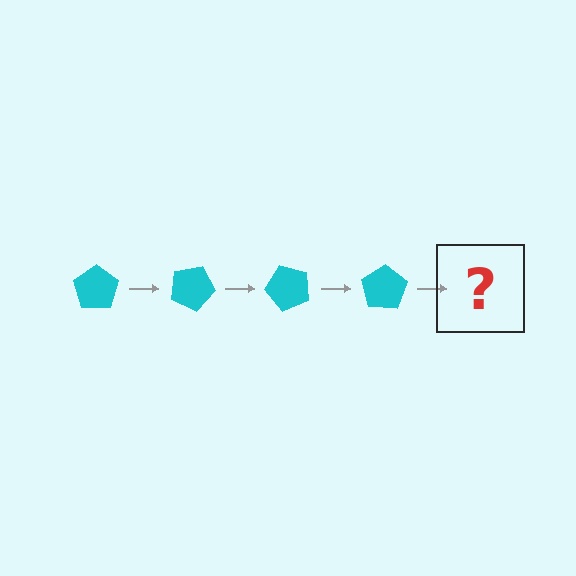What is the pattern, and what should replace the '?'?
The pattern is that the pentagon rotates 25 degrees each step. The '?' should be a cyan pentagon rotated 100 degrees.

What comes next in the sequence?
The next element should be a cyan pentagon rotated 100 degrees.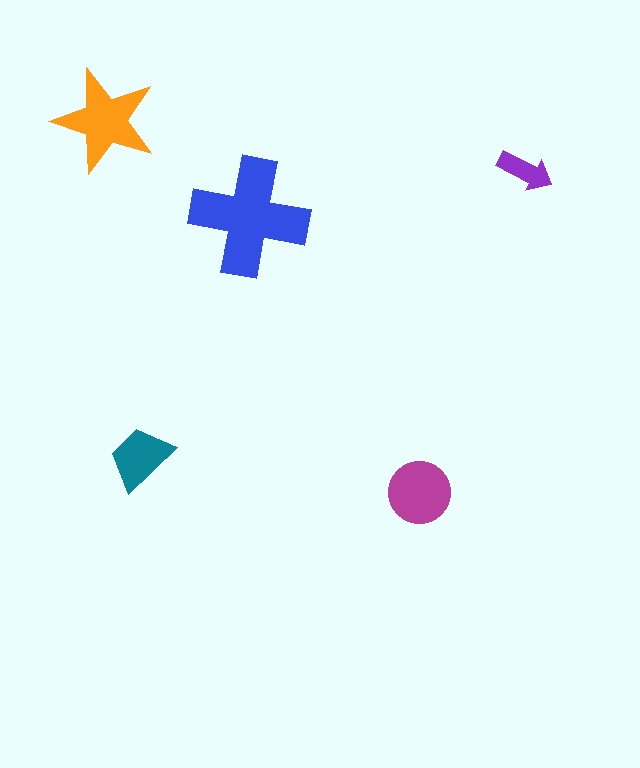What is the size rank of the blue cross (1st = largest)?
1st.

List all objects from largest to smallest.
The blue cross, the orange star, the magenta circle, the teal trapezoid, the purple arrow.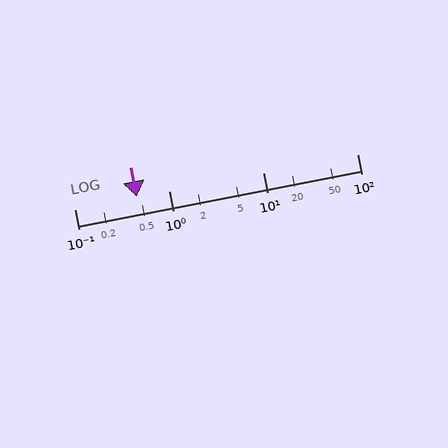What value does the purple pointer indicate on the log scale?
The pointer indicates approximately 0.46.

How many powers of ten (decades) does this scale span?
The scale spans 3 decades, from 0.1 to 100.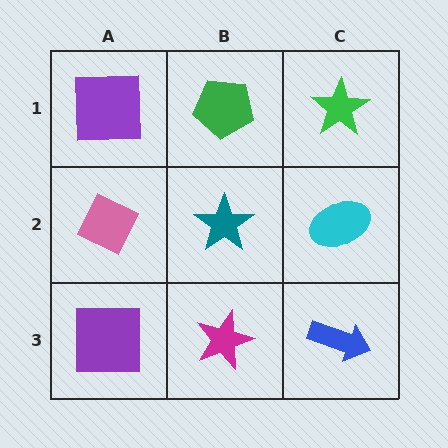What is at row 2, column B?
A teal star.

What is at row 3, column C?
A blue arrow.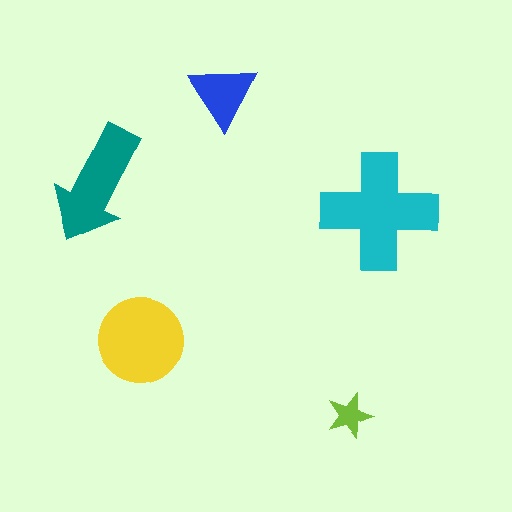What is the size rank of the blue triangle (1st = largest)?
4th.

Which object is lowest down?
The lime star is bottommost.